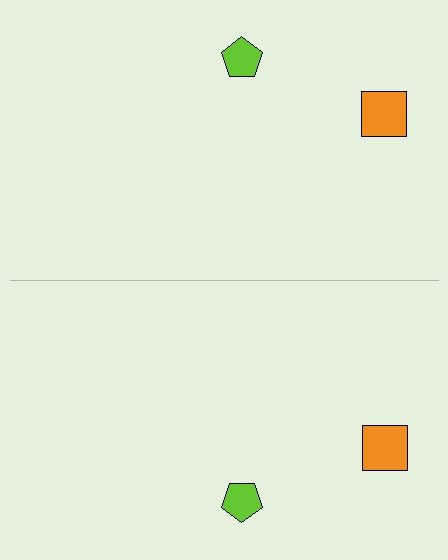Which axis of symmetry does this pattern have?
The pattern has a horizontal axis of symmetry running through the center of the image.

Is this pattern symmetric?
Yes, this pattern has bilateral (reflection) symmetry.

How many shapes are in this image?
There are 4 shapes in this image.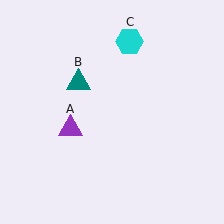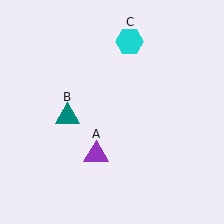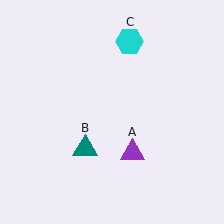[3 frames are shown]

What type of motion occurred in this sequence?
The purple triangle (object A), teal triangle (object B) rotated counterclockwise around the center of the scene.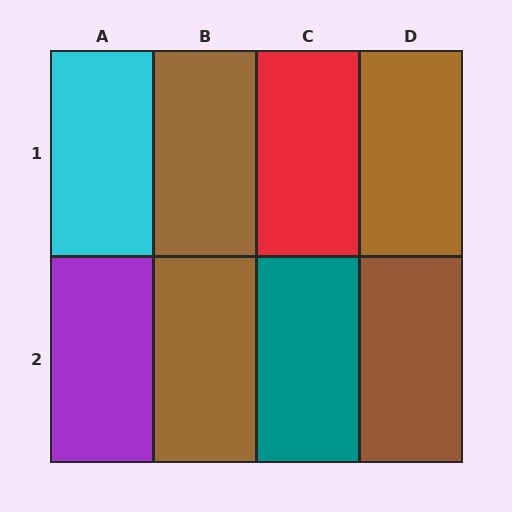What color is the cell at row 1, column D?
Brown.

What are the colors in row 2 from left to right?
Purple, brown, teal, brown.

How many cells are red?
1 cell is red.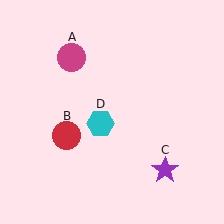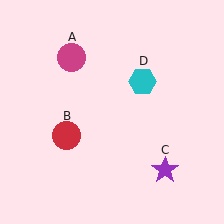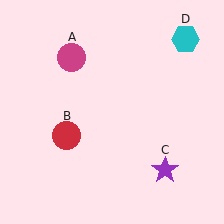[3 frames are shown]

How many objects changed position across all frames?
1 object changed position: cyan hexagon (object D).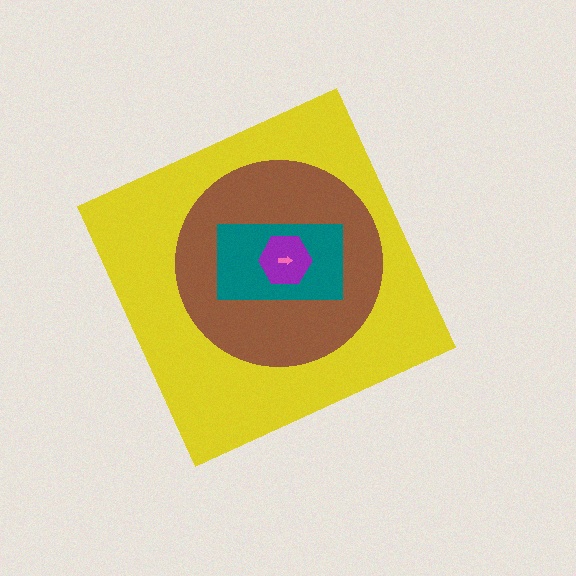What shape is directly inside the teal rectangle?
The purple hexagon.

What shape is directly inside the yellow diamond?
The brown circle.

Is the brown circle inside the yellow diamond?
Yes.